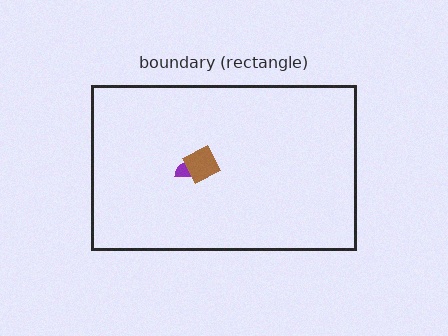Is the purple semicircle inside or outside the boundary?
Inside.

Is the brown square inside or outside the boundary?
Inside.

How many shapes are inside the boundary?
2 inside, 0 outside.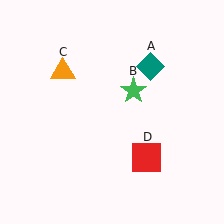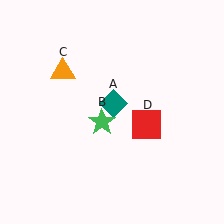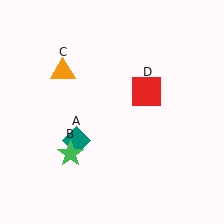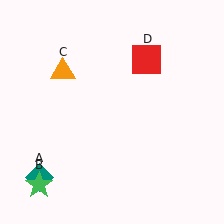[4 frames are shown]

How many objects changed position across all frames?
3 objects changed position: teal diamond (object A), green star (object B), red square (object D).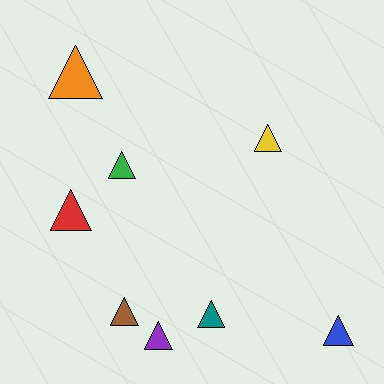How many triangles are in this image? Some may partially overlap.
There are 8 triangles.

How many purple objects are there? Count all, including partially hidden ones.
There is 1 purple object.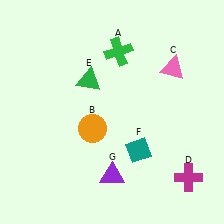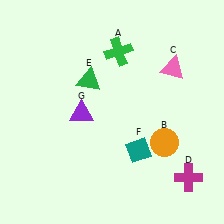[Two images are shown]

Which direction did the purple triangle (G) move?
The purple triangle (G) moved up.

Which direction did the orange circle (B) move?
The orange circle (B) moved right.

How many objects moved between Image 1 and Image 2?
2 objects moved between the two images.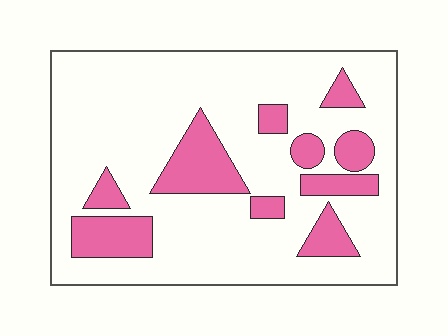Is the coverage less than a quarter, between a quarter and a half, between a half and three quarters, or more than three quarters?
Less than a quarter.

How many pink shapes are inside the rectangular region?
10.